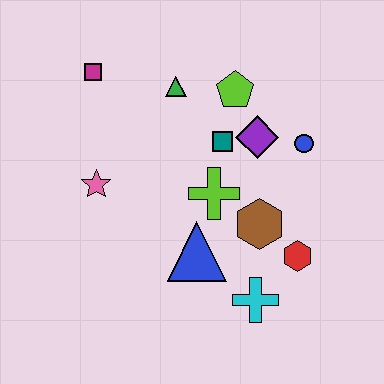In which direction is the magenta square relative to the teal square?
The magenta square is to the left of the teal square.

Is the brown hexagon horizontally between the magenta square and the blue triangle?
No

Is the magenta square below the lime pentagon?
No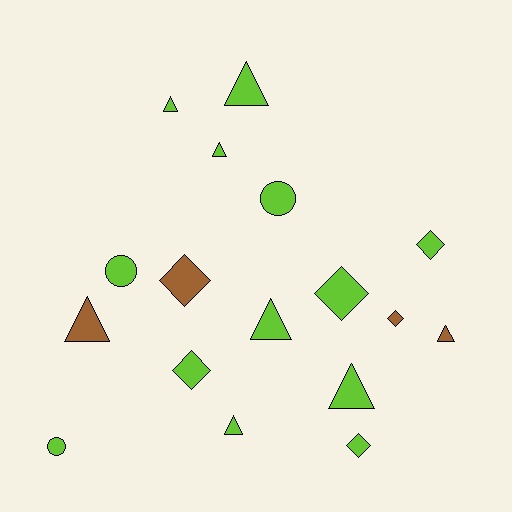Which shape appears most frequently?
Triangle, with 8 objects.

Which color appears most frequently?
Lime, with 13 objects.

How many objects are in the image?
There are 17 objects.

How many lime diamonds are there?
There are 4 lime diamonds.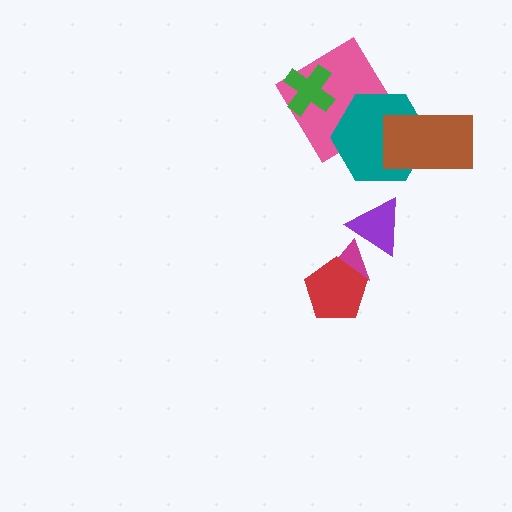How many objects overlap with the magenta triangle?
2 objects overlap with the magenta triangle.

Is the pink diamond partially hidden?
Yes, it is partially covered by another shape.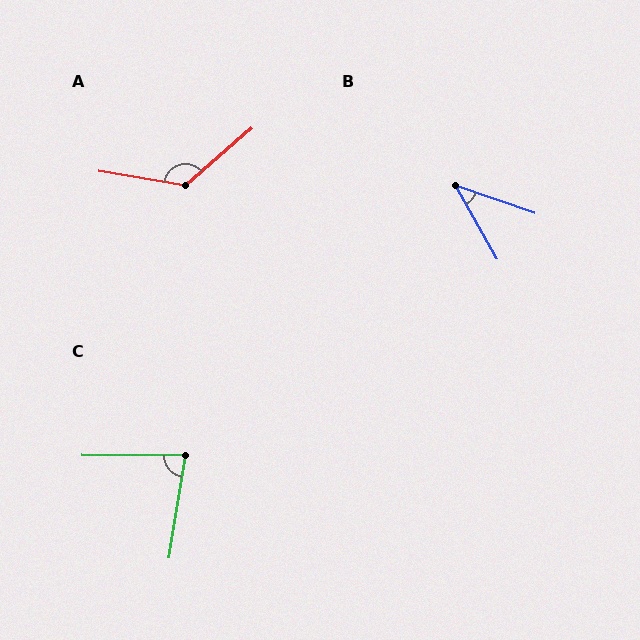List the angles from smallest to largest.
B (41°), C (81°), A (130°).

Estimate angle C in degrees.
Approximately 81 degrees.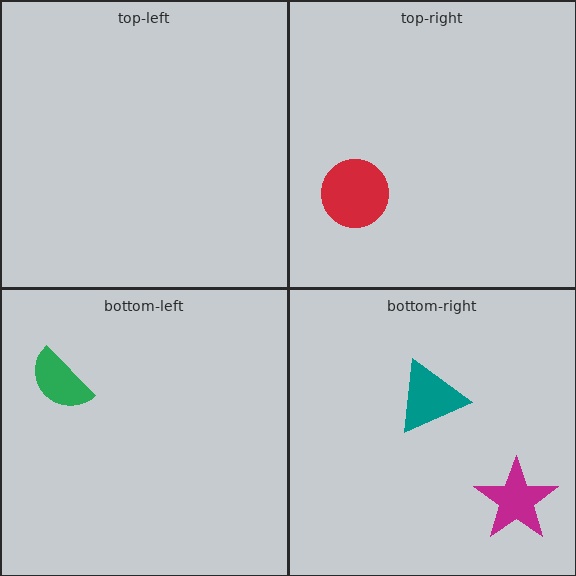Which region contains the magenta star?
The bottom-right region.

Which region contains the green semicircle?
The bottom-left region.